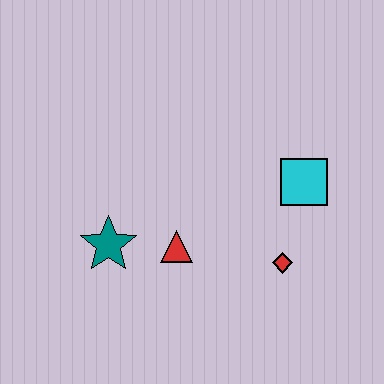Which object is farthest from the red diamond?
The teal star is farthest from the red diamond.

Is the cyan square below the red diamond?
No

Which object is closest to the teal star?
The red triangle is closest to the teal star.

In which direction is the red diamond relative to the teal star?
The red diamond is to the right of the teal star.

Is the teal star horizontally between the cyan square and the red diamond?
No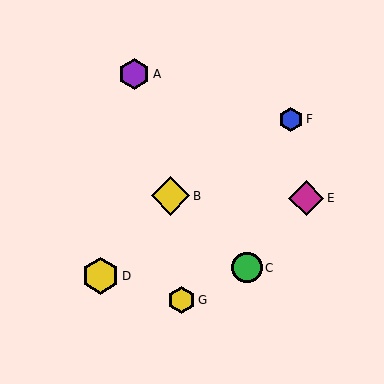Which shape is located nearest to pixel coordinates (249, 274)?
The green circle (labeled C) at (247, 268) is nearest to that location.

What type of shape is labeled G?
Shape G is a yellow hexagon.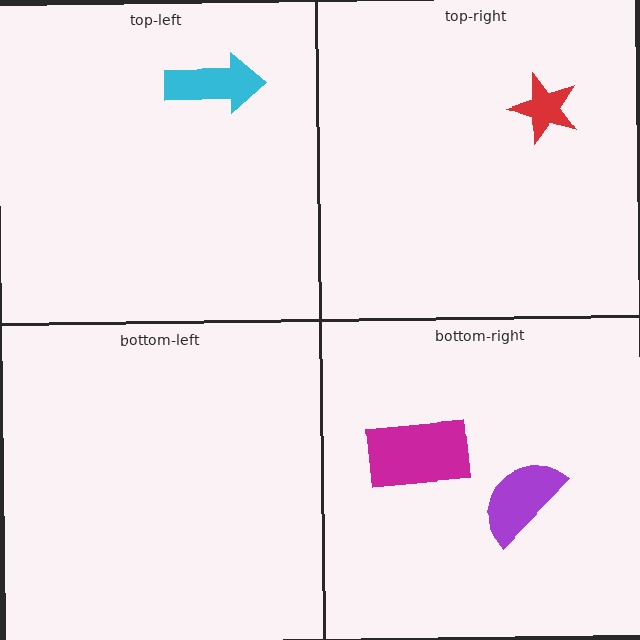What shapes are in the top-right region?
The red star.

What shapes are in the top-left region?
The cyan arrow.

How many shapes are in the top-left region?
1.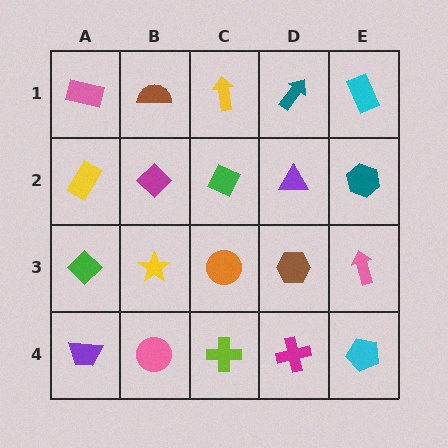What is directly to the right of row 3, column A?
A yellow star.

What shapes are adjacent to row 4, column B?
A yellow star (row 3, column B), a purple trapezoid (row 4, column A), a lime cross (row 4, column C).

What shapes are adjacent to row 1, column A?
A yellow rectangle (row 2, column A), a brown semicircle (row 1, column B).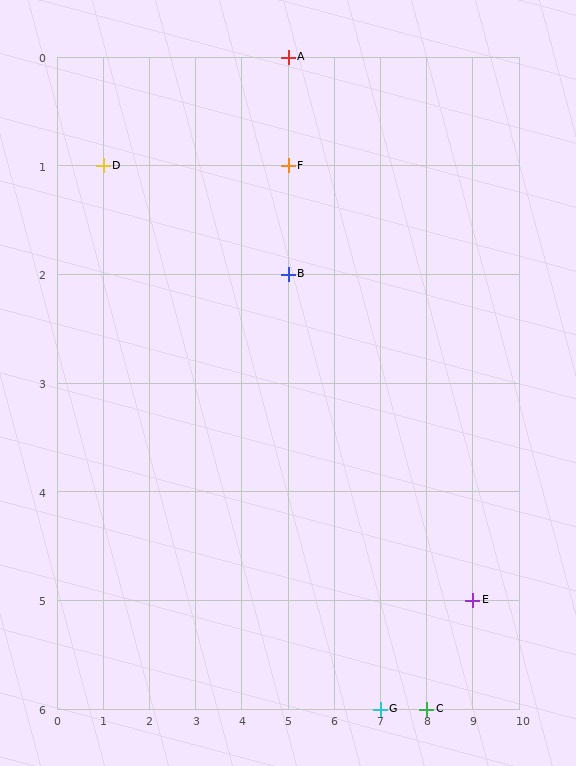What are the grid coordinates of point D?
Point D is at grid coordinates (1, 1).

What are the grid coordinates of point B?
Point B is at grid coordinates (5, 2).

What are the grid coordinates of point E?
Point E is at grid coordinates (9, 5).